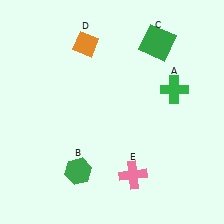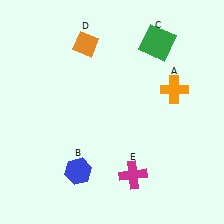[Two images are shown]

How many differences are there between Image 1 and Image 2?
There are 3 differences between the two images.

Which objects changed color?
A changed from green to orange. B changed from green to blue. E changed from pink to magenta.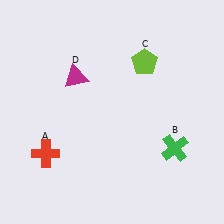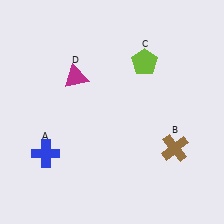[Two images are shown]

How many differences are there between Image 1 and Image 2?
There are 2 differences between the two images.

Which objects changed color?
A changed from red to blue. B changed from green to brown.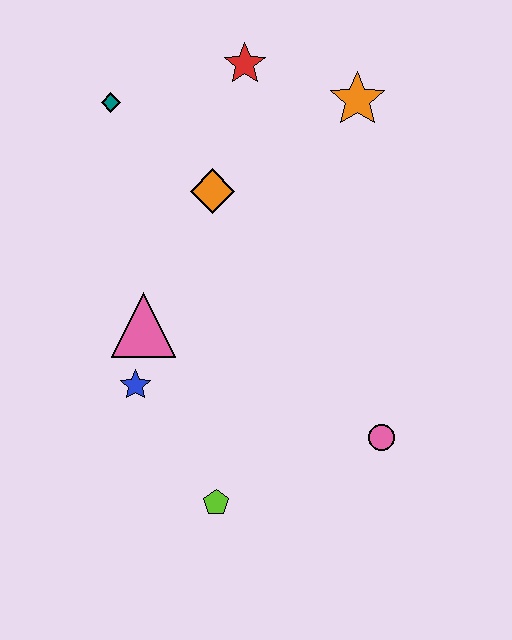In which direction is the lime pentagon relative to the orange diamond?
The lime pentagon is below the orange diamond.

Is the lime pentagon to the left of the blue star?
No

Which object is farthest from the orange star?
The lime pentagon is farthest from the orange star.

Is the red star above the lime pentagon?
Yes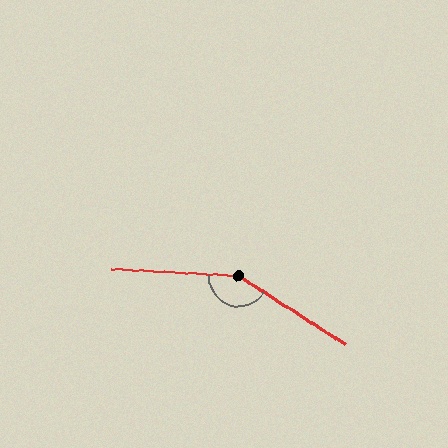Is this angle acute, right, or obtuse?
It is obtuse.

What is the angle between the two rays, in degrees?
Approximately 150 degrees.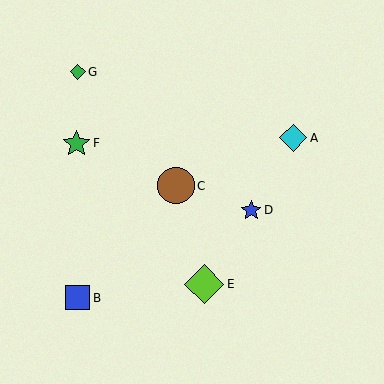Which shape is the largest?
The lime diamond (labeled E) is the largest.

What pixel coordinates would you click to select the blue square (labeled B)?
Click at (78, 298) to select the blue square B.